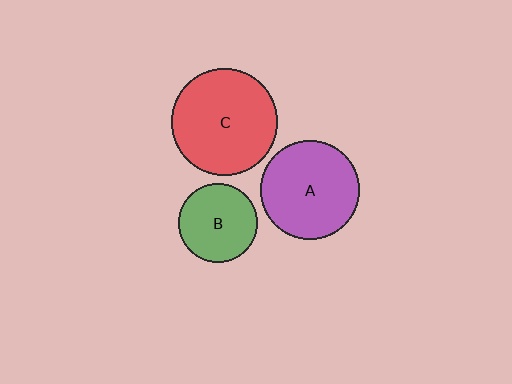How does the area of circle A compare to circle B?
Approximately 1.5 times.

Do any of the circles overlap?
No, none of the circles overlap.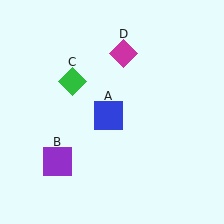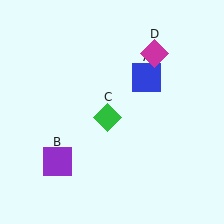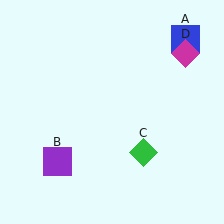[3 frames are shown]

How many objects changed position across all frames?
3 objects changed position: blue square (object A), green diamond (object C), magenta diamond (object D).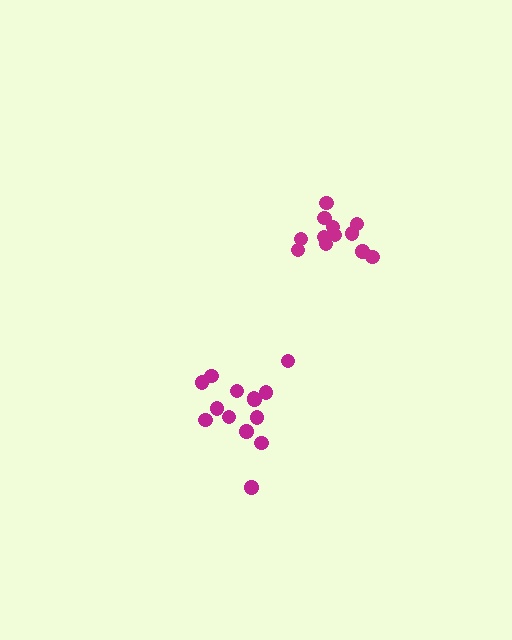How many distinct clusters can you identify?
There are 2 distinct clusters.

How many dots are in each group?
Group 1: 14 dots, Group 2: 12 dots (26 total).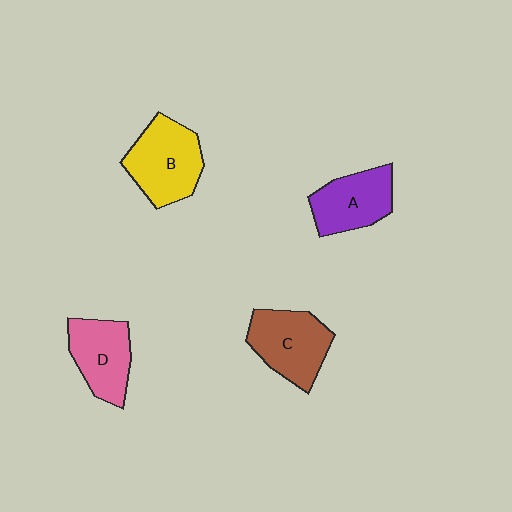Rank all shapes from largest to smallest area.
From largest to smallest: B (yellow), C (brown), D (pink), A (purple).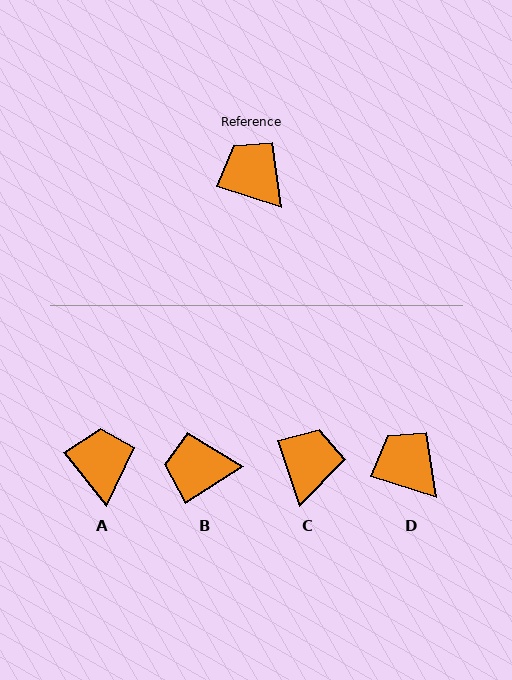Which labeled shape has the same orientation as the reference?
D.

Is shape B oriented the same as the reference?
No, it is off by about 51 degrees.